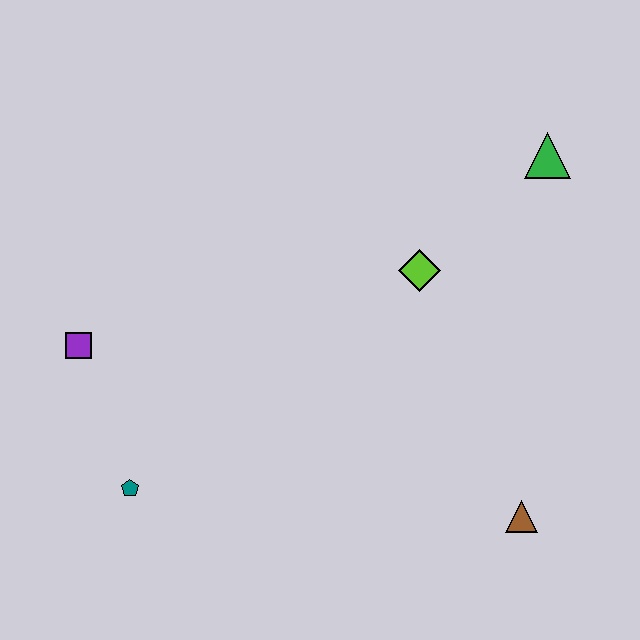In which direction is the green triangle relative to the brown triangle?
The green triangle is above the brown triangle.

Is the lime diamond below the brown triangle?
No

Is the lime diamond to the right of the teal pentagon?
Yes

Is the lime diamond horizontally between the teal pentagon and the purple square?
No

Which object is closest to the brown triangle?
The lime diamond is closest to the brown triangle.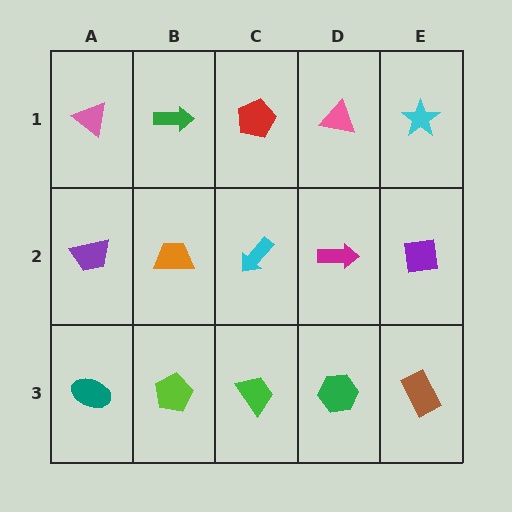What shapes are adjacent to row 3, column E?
A purple square (row 2, column E), a green hexagon (row 3, column D).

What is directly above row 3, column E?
A purple square.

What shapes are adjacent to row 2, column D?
A pink triangle (row 1, column D), a green hexagon (row 3, column D), a cyan arrow (row 2, column C), a purple square (row 2, column E).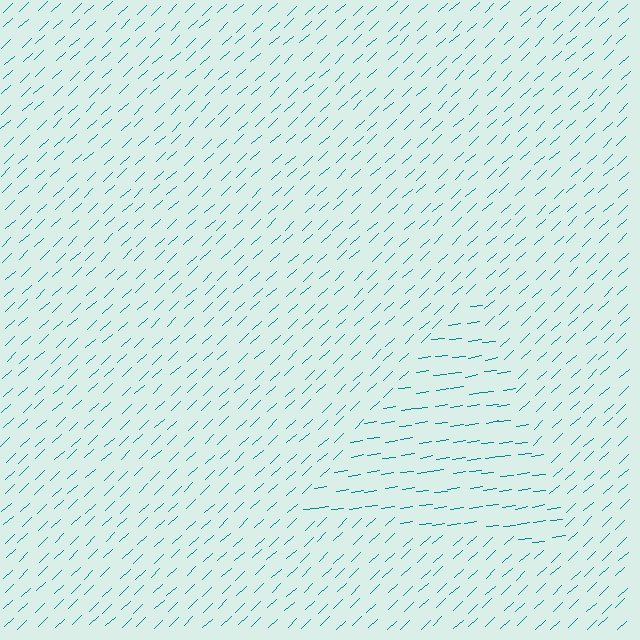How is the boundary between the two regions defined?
The boundary is defined purely by a change in line orientation (approximately 36 degrees difference). All lines are the same color and thickness.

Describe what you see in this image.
The image is filled with small teal line segments. A triangle region in the image has lines oriented differently from the surrounding lines, creating a visible texture boundary.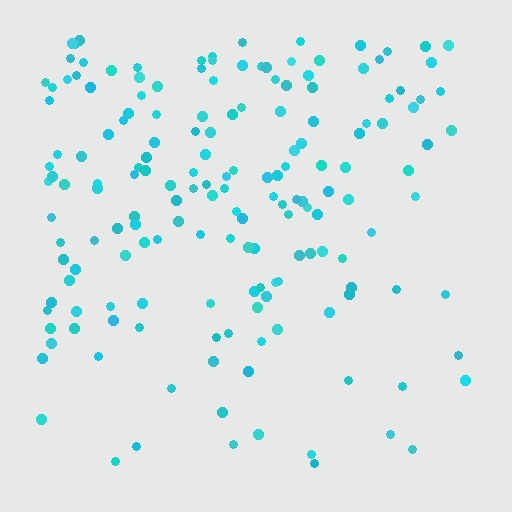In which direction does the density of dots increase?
From bottom to top, with the top side densest.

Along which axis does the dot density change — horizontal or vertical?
Vertical.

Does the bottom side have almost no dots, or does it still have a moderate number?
Still a moderate number, just noticeably fewer than the top.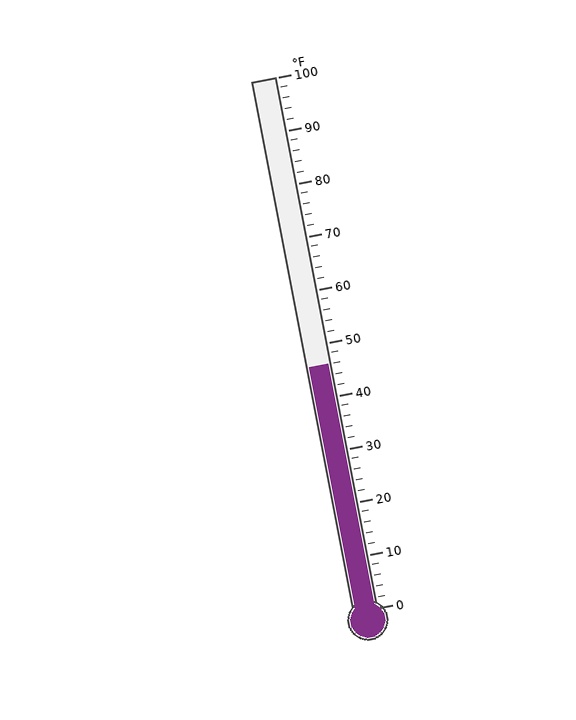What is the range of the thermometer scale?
The thermometer scale ranges from 0°F to 100°F.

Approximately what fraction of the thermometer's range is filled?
The thermometer is filled to approximately 45% of its range.